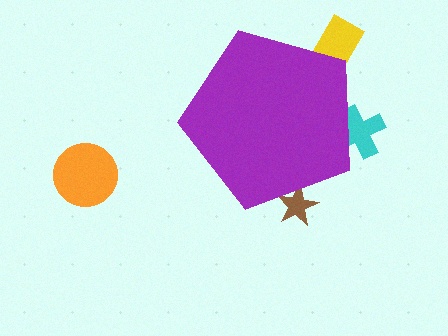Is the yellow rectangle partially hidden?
Yes, the yellow rectangle is partially hidden behind the purple pentagon.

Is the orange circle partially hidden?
No, the orange circle is fully visible.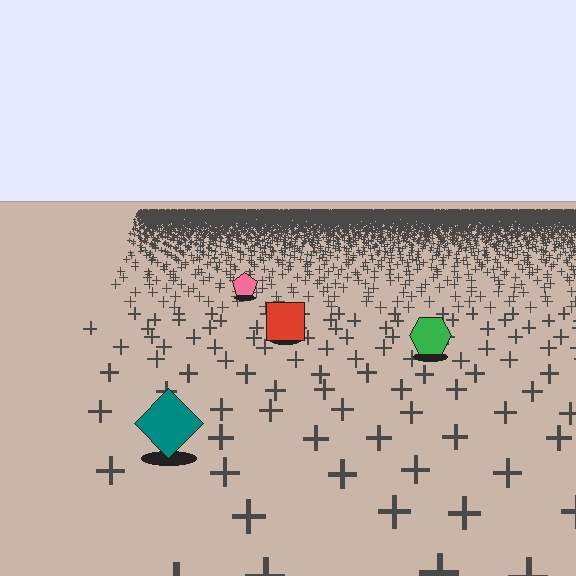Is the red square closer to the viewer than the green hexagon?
No. The green hexagon is closer — you can tell from the texture gradient: the ground texture is coarser near it.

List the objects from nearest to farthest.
From nearest to farthest: the teal diamond, the green hexagon, the red square, the pink pentagon.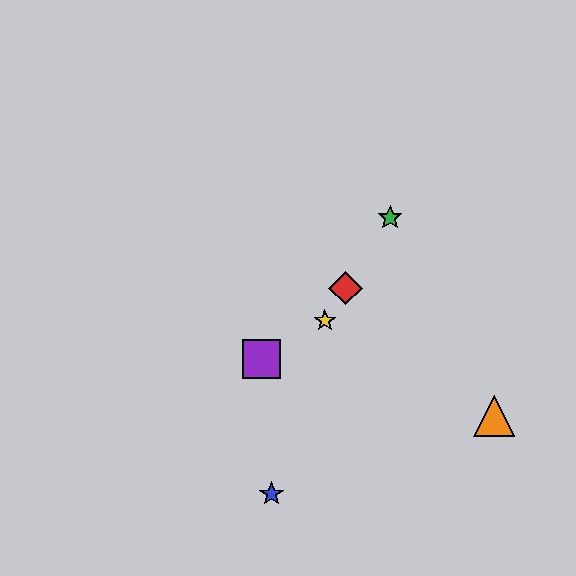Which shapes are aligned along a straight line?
The red diamond, the green star, the yellow star are aligned along a straight line.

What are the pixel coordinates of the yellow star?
The yellow star is at (325, 321).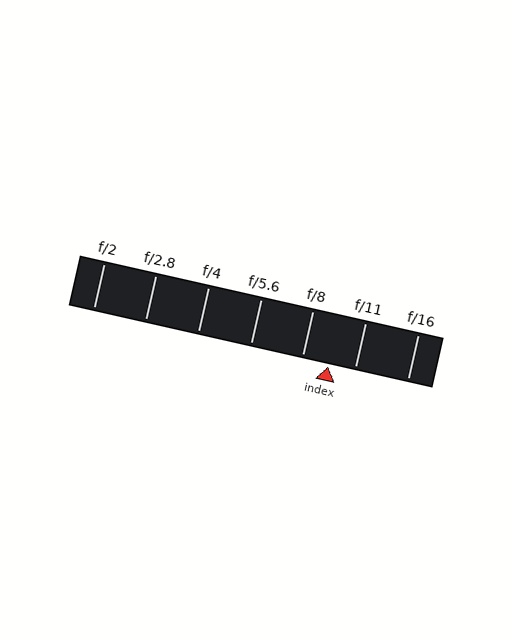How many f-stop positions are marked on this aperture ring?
There are 7 f-stop positions marked.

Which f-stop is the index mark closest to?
The index mark is closest to f/8.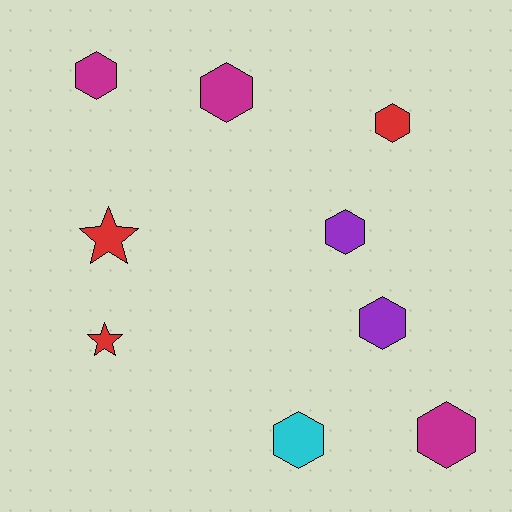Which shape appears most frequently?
Hexagon, with 7 objects.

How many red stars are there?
There are 2 red stars.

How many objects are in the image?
There are 9 objects.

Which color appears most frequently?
Magenta, with 3 objects.